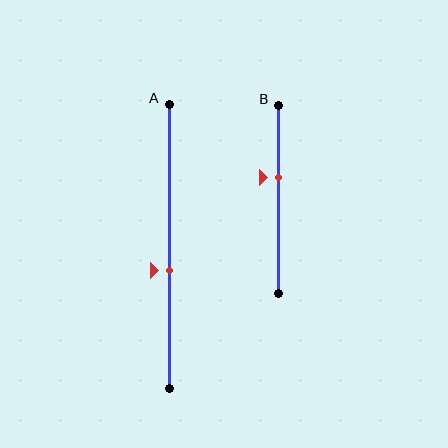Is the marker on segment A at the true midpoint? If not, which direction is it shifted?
No, the marker on segment A is shifted downward by about 8% of the segment length.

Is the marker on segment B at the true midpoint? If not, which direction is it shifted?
No, the marker on segment B is shifted upward by about 12% of the segment length.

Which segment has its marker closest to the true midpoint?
Segment A has its marker closest to the true midpoint.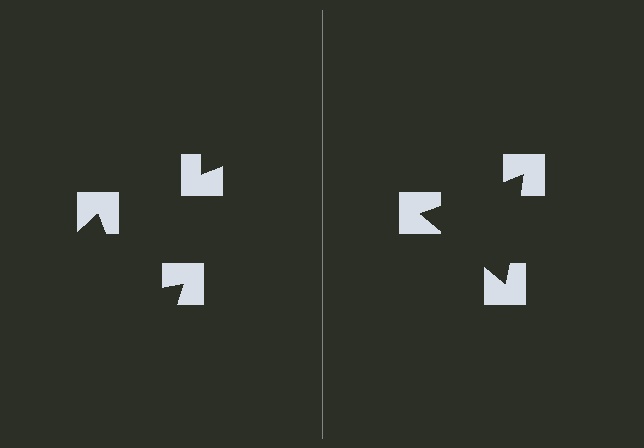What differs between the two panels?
The notched squares are positioned identically on both sides; only the wedge orientations differ. On the right they align to a triangle; on the left they are misaligned.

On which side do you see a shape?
An illusory triangle appears on the right side. On the left side the wedge cuts are rotated, so no coherent shape forms.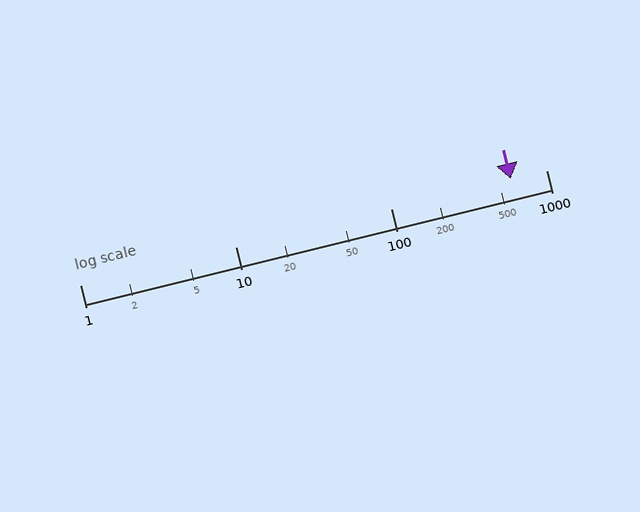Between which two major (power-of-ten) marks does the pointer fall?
The pointer is between 100 and 1000.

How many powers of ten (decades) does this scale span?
The scale spans 3 decades, from 1 to 1000.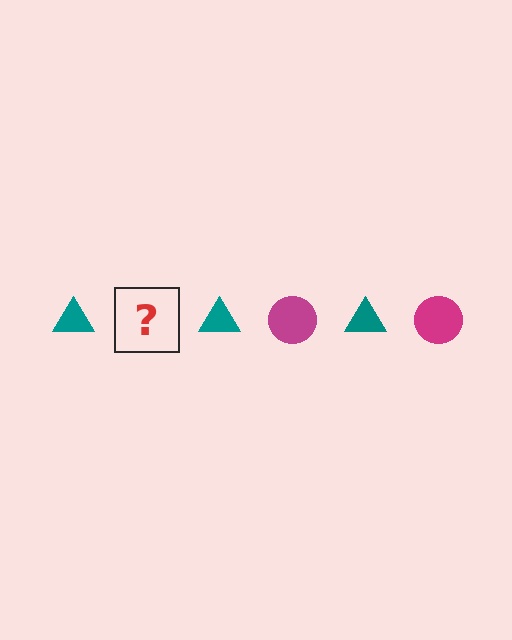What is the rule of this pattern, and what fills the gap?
The rule is that the pattern alternates between teal triangle and magenta circle. The gap should be filled with a magenta circle.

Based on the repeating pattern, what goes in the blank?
The blank should be a magenta circle.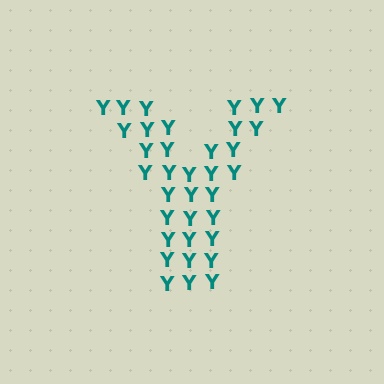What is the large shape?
The large shape is the letter Y.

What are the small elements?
The small elements are letter Y's.